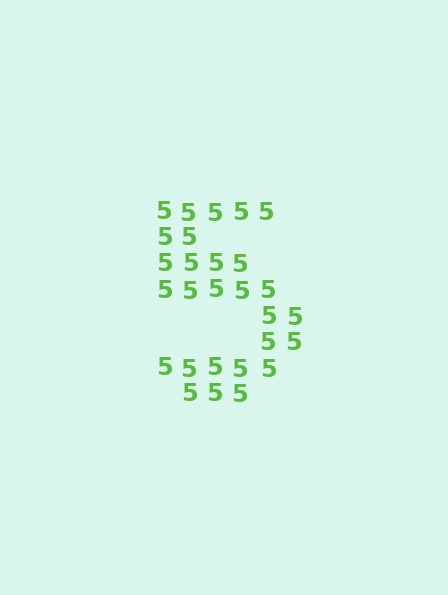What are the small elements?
The small elements are digit 5's.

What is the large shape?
The large shape is the digit 5.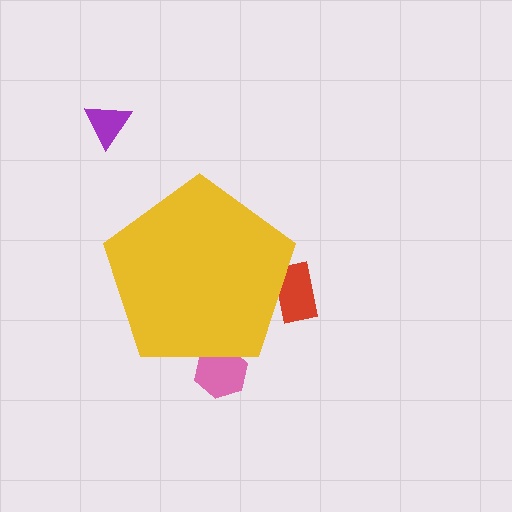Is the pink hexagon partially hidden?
Yes, the pink hexagon is partially hidden behind the yellow pentagon.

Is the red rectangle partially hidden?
Yes, the red rectangle is partially hidden behind the yellow pentagon.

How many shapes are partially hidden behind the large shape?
2 shapes are partially hidden.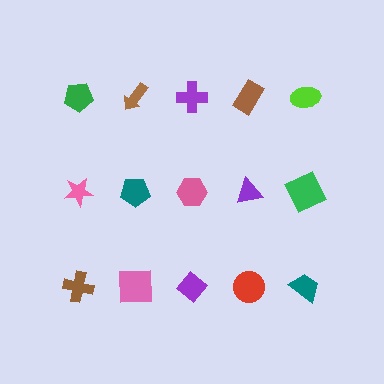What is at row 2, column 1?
A pink star.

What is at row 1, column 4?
A brown rectangle.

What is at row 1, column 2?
A brown arrow.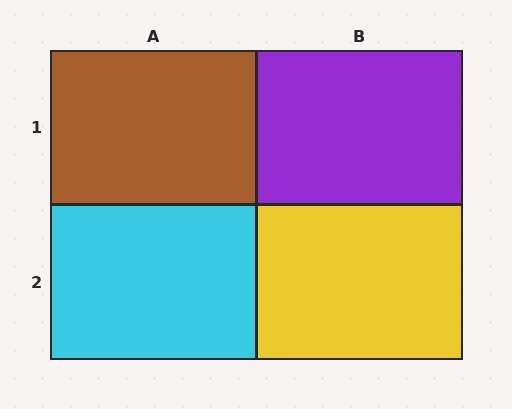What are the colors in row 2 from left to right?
Cyan, yellow.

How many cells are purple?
1 cell is purple.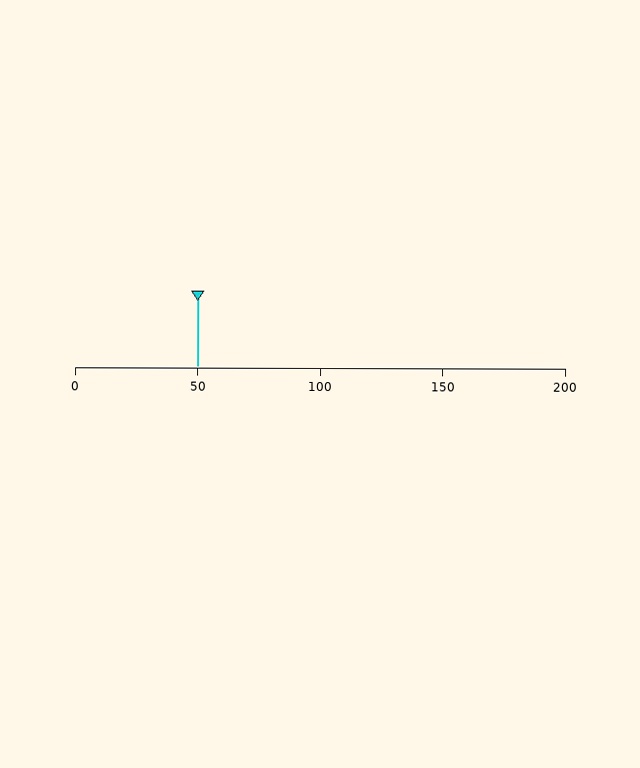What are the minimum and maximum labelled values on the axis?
The axis runs from 0 to 200.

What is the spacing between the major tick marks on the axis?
The major ticks are spaced 50 apart.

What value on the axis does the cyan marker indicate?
The marker indicates approximately 50.